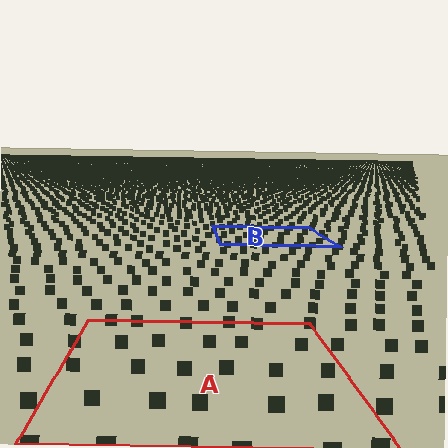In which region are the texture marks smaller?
The texture marks are smaller in region B, because it is farther away.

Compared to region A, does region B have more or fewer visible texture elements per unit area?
Region B has more texture elements per unit area — they are packed more densely because it is farther away.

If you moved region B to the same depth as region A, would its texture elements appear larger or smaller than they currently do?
They would appear larger. At a closer depth, the same texture elements are projected at a bigger on-screen size.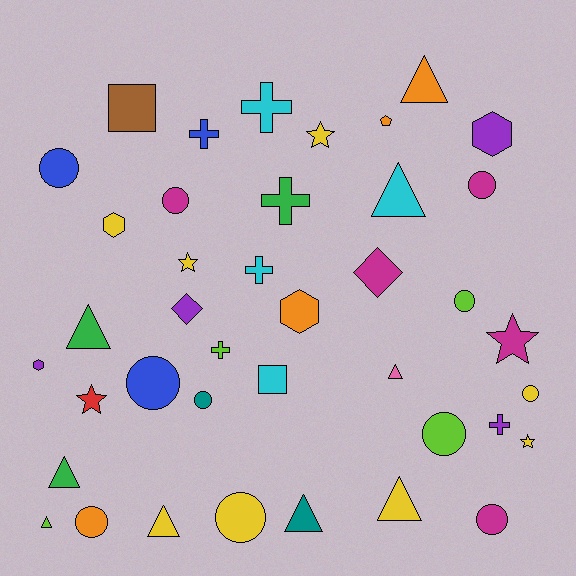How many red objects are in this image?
There is 1 red object.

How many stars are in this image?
There are 5 stars.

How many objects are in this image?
There are 40 objects.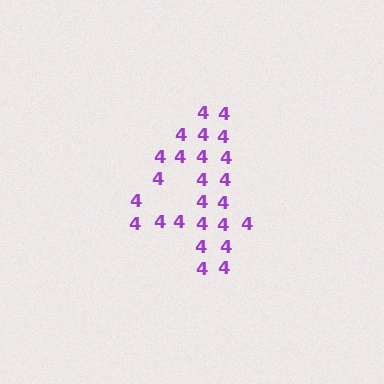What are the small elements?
The small elements are digit 4's.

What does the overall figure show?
The overall figure shows the digit 4.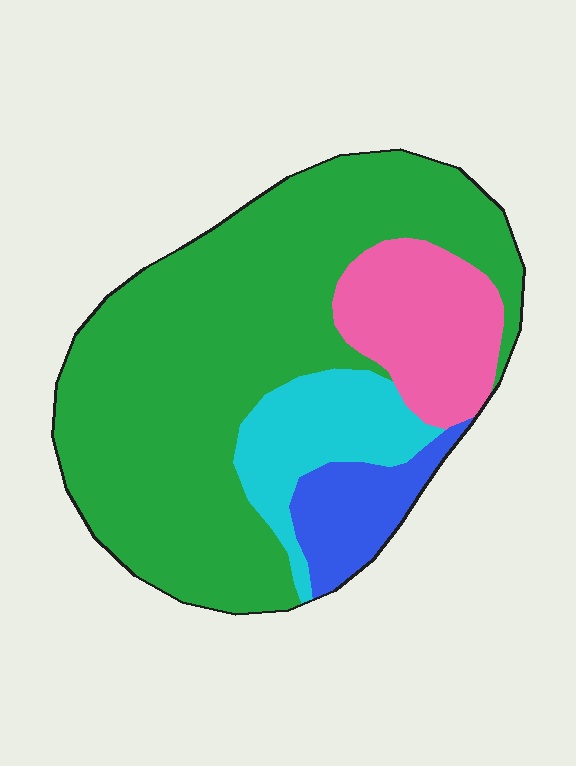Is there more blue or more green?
Green.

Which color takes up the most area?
Green, at roughly 65%.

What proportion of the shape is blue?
Blue covers about 10% of the shape.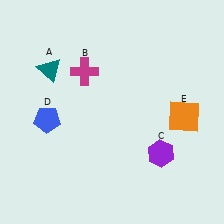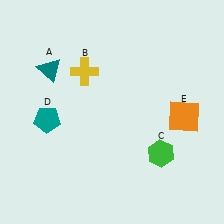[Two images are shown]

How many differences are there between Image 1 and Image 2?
There are 3 differences between the two images.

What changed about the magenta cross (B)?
In Image 1, B is magenta. In Image 2, it changed to yellow.